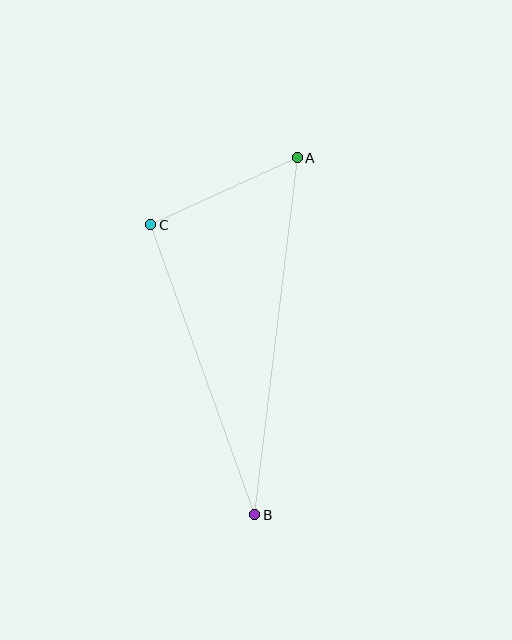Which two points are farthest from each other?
Points A and B are farthest from each other.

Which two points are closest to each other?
Points A and C are closest to each other.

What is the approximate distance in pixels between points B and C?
The distance between B and C is approximately 308 pixels.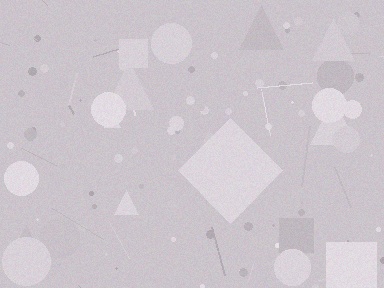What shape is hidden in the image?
A diamond is hidden in the image.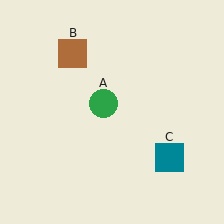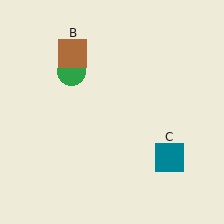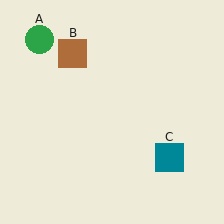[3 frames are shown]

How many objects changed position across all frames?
1 object changed position: green circle (object A).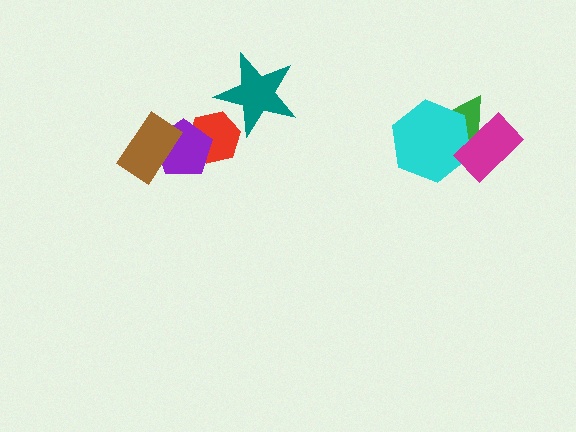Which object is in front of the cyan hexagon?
The magenta rectangle is in front of the cyan hexagon.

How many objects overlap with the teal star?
1 object overlaps with the teal star.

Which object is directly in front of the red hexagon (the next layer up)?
The teal star is directly in front of the red hexagon.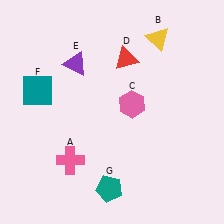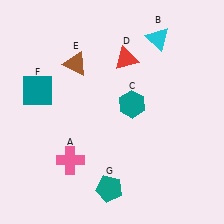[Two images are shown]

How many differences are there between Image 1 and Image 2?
There are 3 differences between the two images.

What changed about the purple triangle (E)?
In Image 1, E is purple. In Image 2, it changed to brown.